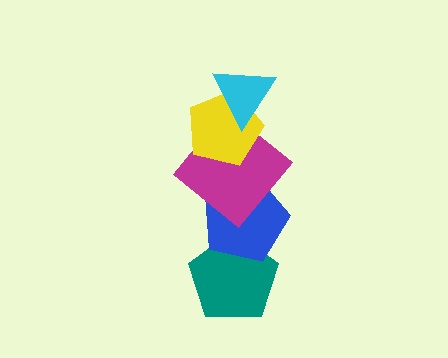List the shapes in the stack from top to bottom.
From top to bottom: the cyan triangle, the yellow pentagon, the magenta diamond, the blue pentagon, the teal pentagon.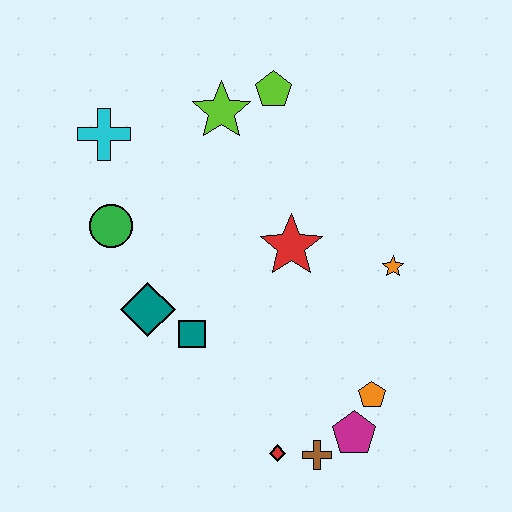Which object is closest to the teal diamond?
The teal square is closest to the teal diamond.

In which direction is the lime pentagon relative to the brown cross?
The lime pentagon is above the brown cross.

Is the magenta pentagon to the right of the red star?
Yes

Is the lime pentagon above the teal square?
Yes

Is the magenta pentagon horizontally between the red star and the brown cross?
No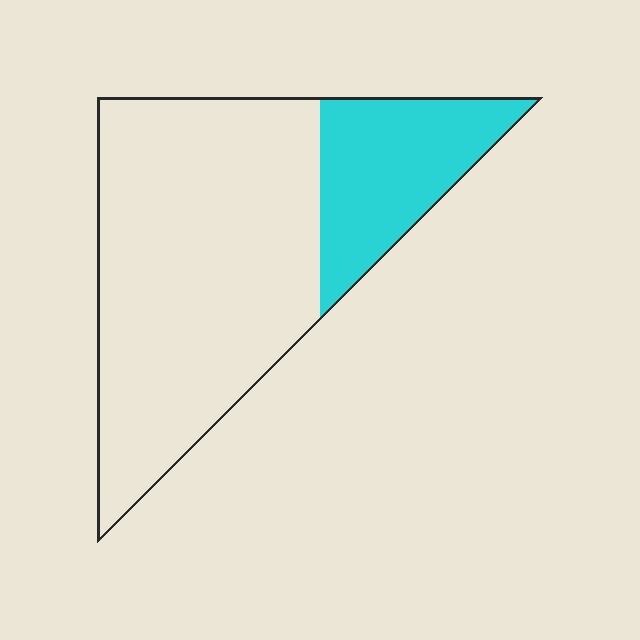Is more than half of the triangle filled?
No.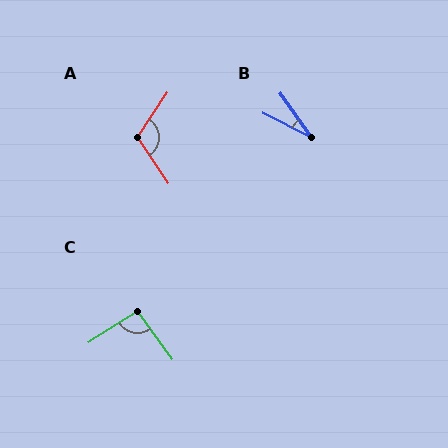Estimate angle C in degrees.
Approximately 93 degrees.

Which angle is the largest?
A, at approximately 113 degrees.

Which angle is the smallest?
B, at approximately 27 degrees.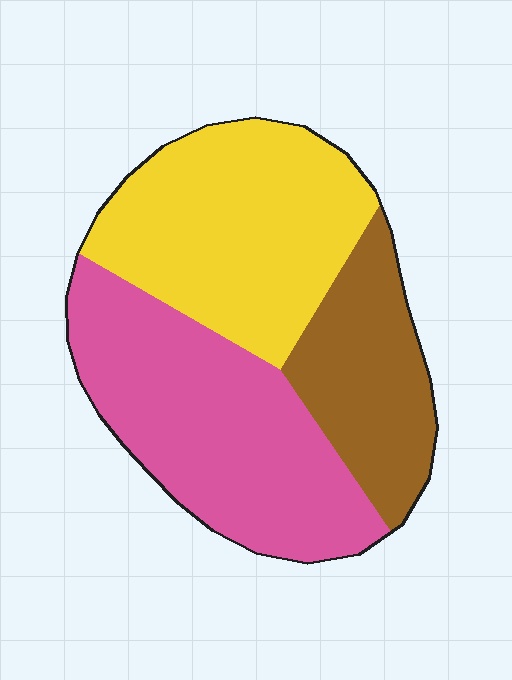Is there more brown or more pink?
Pink.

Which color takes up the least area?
Brown, at roughly 20%.